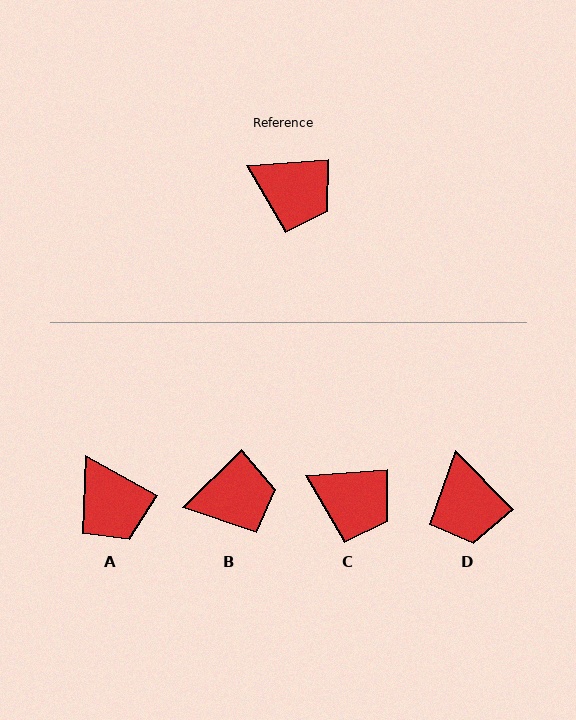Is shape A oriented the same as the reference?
No, it is off by about 32 degrees.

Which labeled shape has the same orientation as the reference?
C.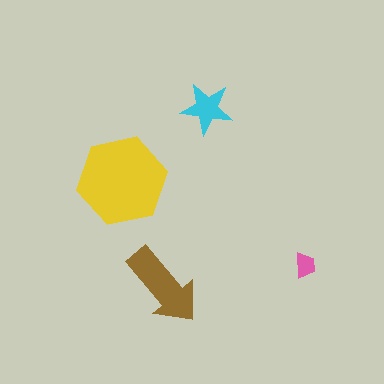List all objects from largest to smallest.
The yellow hexagon, the brown arrow, the cyan star, the pink trapezoid.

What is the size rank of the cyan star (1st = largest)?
3rd.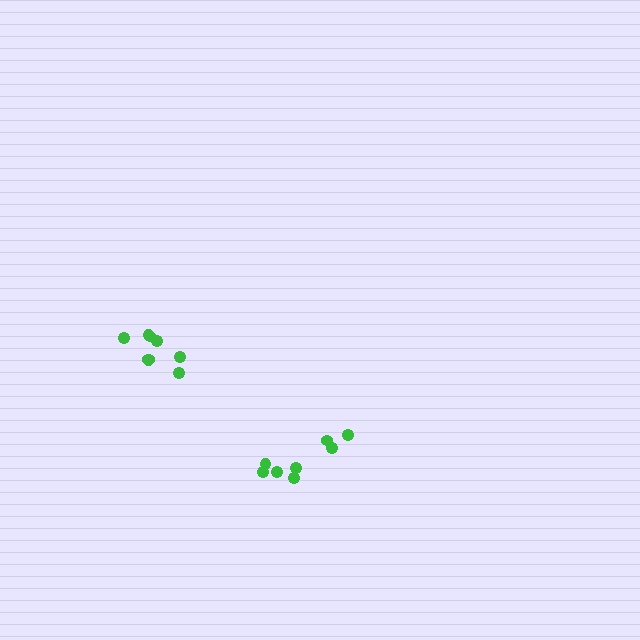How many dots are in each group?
Group 1: 8 dots, Group 2: 9 dots (17 total).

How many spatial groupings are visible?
There are 2 spatial groupings.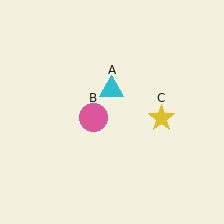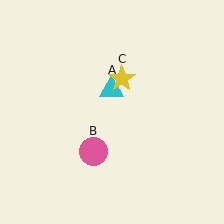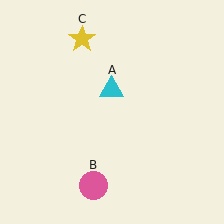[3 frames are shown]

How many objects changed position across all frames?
2 objects changed position: pink circle (object B), yellow star (object C).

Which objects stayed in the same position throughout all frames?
Cyan triangle (object A) remained stationary.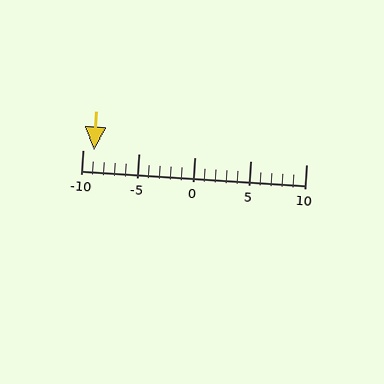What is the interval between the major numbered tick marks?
The major tick marks are spaced 5 units apart.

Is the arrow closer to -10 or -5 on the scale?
The arrow is closer to -10.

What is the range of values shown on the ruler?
The ruler shows values from -10 to 10.